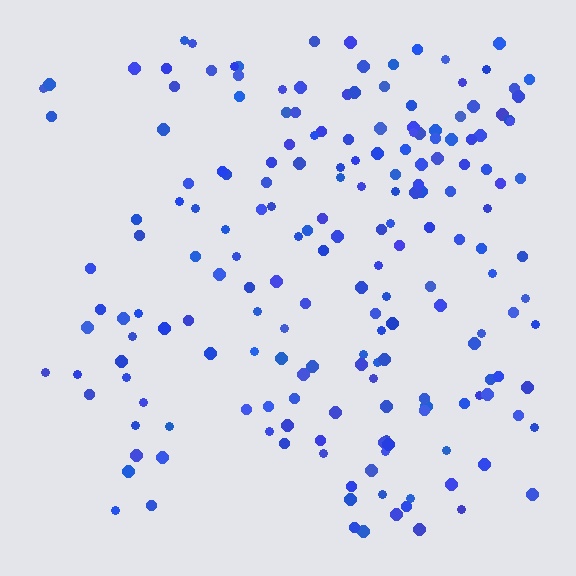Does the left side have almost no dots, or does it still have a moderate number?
Still a moderate number, just noticeably fewer than the right.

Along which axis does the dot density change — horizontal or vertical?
Horizontal.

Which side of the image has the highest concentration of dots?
The right.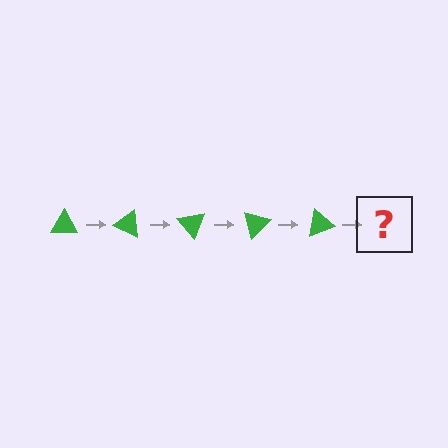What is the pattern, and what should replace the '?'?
The pattern is that the triangle rotates 25 degrees each step. The '?' should be a green triangle rotated 125 degrees.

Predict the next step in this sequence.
The next step is a green triangle rotated 125 degrees.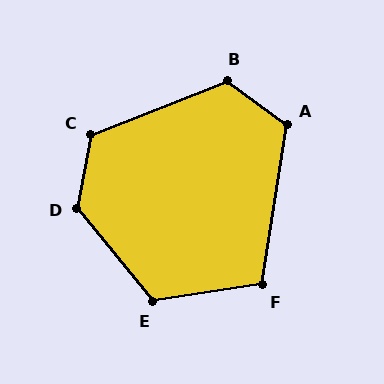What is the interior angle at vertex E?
Approximately 120 degrees (obtuse).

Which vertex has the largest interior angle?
D, at approximately 130 degrees.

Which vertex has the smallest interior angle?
F, at approximately 107 degrees.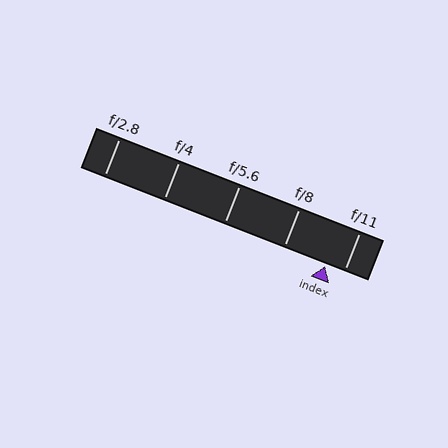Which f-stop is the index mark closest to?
The index mark is closest to f/11.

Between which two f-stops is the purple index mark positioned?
The index mark is between f/8 and f/11.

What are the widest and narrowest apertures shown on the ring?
The widest aperture shown is f/2.8 and the narrowest is f/11.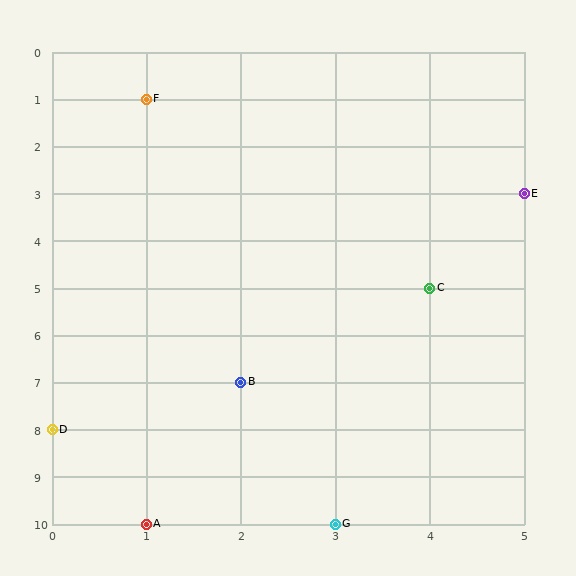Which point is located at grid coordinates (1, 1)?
Point F is at (1, 1).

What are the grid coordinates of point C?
Point C is at grid coordinates (4, 5).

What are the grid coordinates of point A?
Point A is at grid coordinates (1, 10).